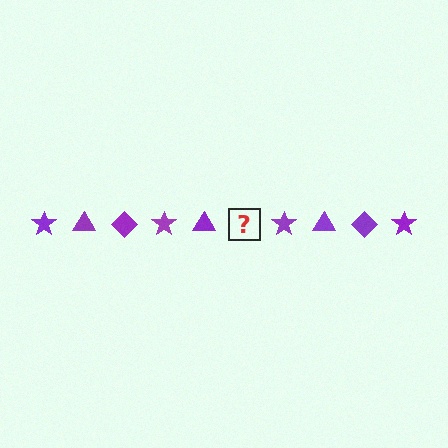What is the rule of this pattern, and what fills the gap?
The rule is that the pattern cycles through star, triangle, diamond shapes in purple. The gap should be filled with a purple diamond.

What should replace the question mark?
The question mark should be replaced with a purple diamond.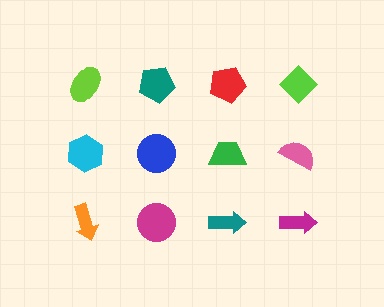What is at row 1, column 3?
A red pentagon.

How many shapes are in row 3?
4 shapes.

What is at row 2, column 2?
A blue circle.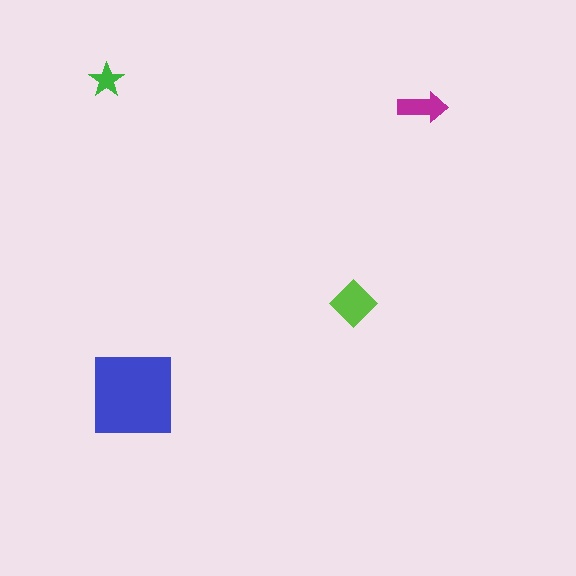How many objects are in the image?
There are 4 objects in the image.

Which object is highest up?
The green star is topmost.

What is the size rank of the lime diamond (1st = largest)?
2nd.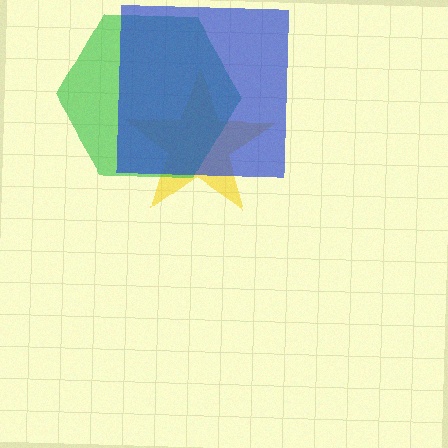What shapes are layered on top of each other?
The layered shapes are: a yellow star, a green hexagon, a blue square.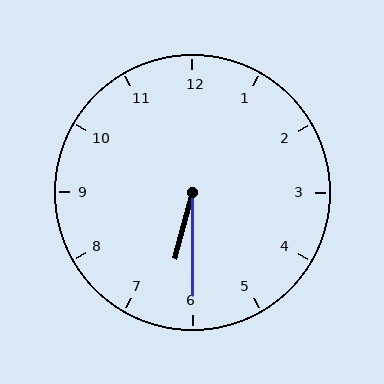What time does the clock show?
6:30.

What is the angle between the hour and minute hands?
Approximately 15 degrees.